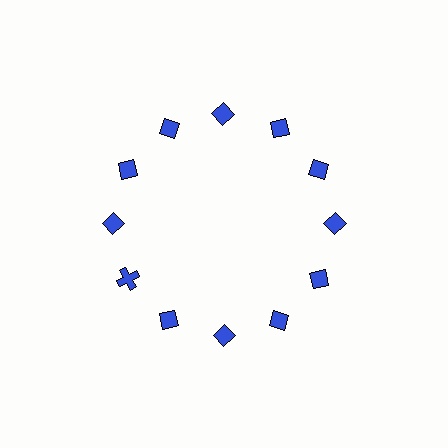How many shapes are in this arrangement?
There are 12 shapes arranged in a ring pattern.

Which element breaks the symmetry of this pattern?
The blue cross at roughly the 8 o'clock position breaks the symmetry. All other shapes are blue diamonds.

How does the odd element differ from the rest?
It has a different shape: cross instead of diamond.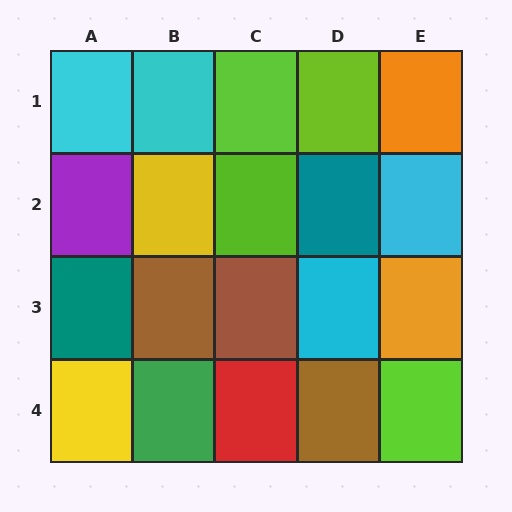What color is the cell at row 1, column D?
Lime.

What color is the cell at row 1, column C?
Lime.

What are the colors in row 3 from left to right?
Teal, brown, brown, cyan, orange.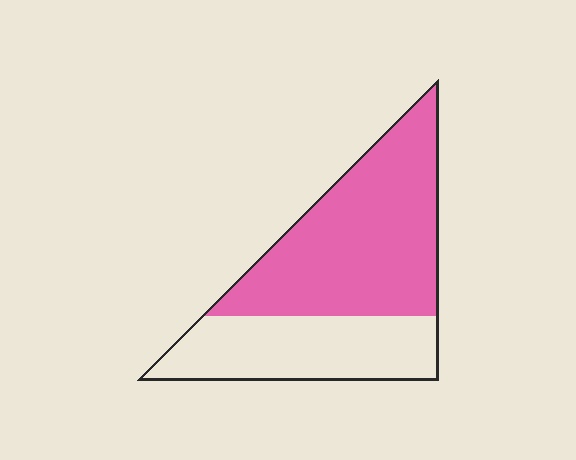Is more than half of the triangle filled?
Yes.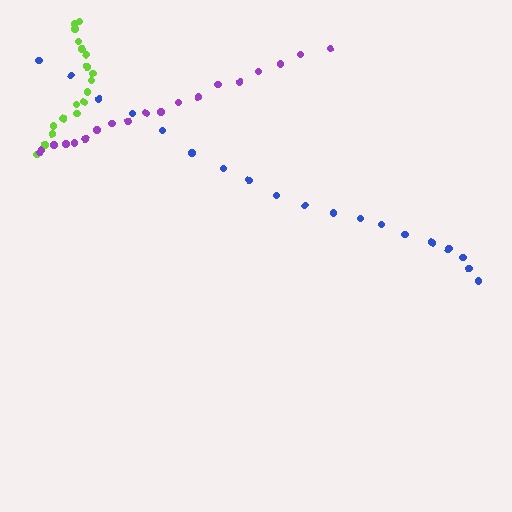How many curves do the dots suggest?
There are 3 distinct paths.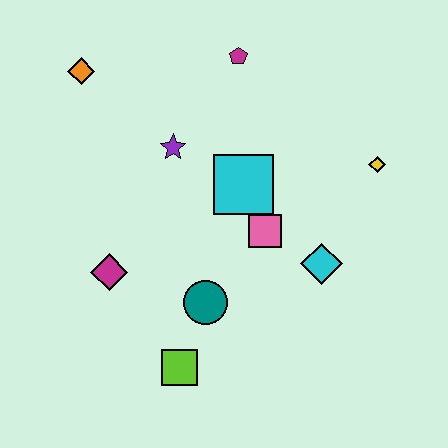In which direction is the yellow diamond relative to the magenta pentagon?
The yellow diamond is to the right of the magenta pentagon.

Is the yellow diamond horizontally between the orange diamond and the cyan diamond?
No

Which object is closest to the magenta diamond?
The teal circle is closest to the magenta diamond.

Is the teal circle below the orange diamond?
Yes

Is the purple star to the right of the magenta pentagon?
No